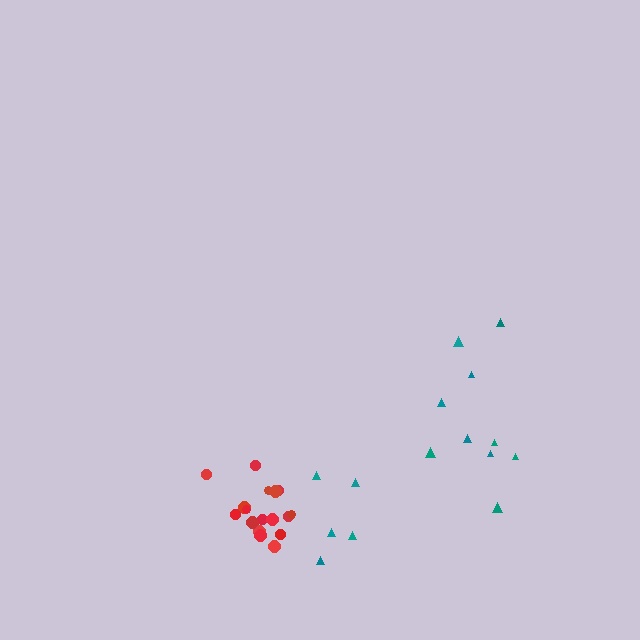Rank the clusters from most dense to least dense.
red, teal.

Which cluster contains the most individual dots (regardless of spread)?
Red (17).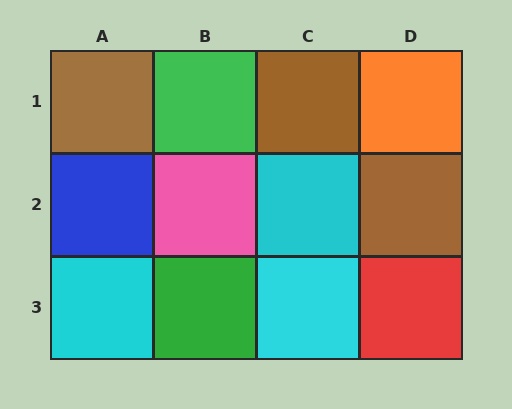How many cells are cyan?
3 cells are cyan.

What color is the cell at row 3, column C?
Cyan.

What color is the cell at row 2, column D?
Brown.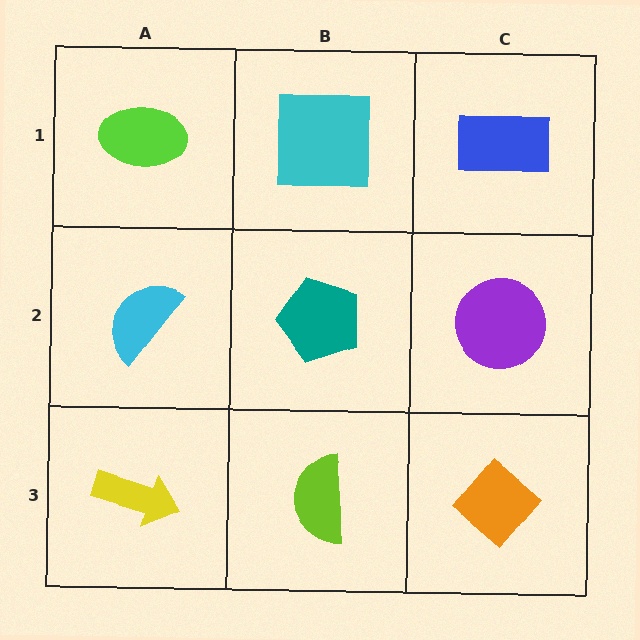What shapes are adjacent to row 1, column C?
A purple circle (row 2, column C), a cyan square (row 1, column B).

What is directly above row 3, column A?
A cyan semicircle.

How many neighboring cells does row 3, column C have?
2.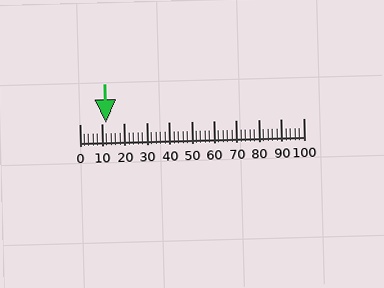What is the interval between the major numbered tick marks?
The major tick marks are spaced 10 units apart.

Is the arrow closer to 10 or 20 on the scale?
The arrow is closer to 10.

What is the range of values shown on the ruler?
The ruler shows values from 0 to 100.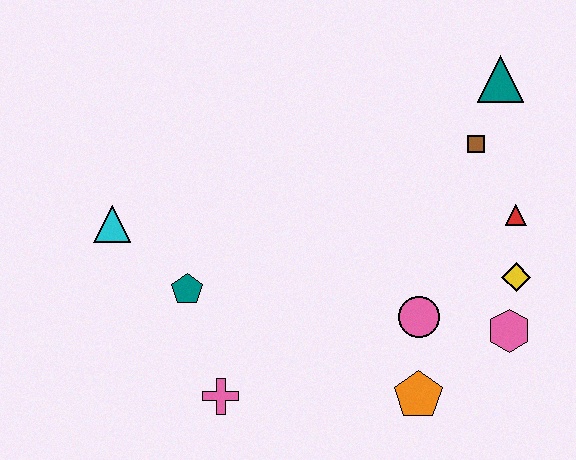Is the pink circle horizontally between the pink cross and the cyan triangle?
No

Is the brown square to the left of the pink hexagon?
Yes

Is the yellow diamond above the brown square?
No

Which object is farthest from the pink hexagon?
The cyan triangle is farthest from the pink hexagon.